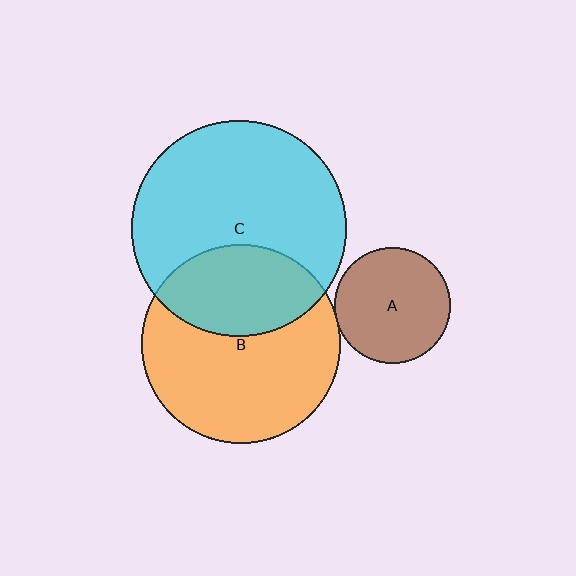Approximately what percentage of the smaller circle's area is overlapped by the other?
Approximately 35%.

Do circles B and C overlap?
Yes.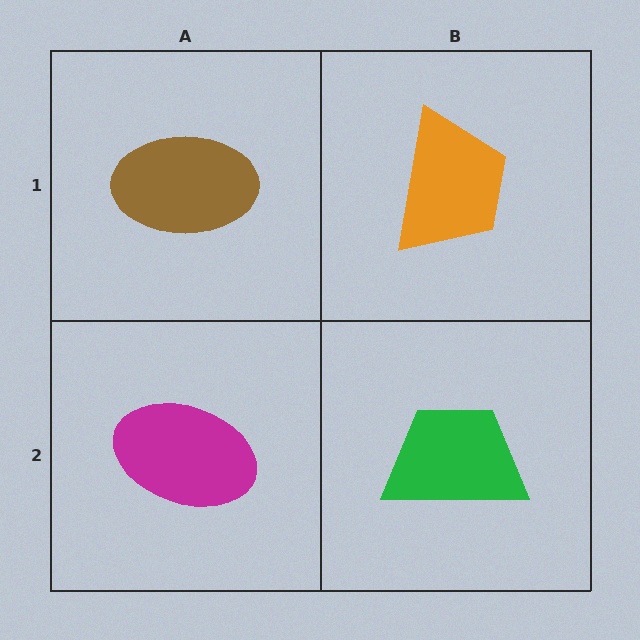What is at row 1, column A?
A brown ellipse.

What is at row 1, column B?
An orange trapezoid.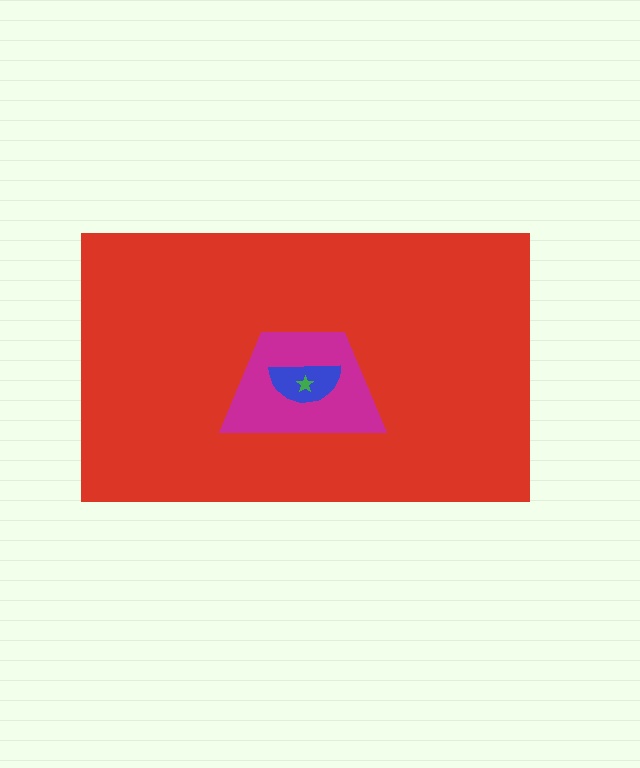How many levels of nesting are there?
4.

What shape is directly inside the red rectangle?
The magenta trapezoid.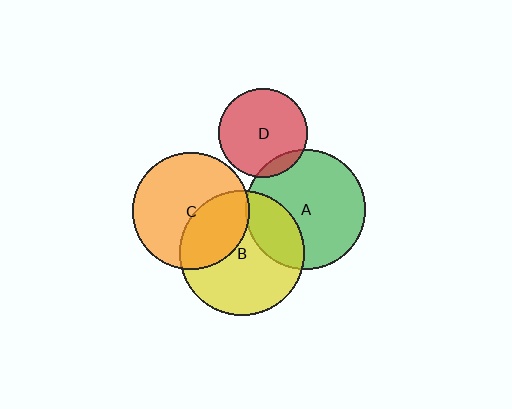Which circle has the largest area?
Circle B (yellow).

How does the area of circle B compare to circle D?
Approximately 2.0 times.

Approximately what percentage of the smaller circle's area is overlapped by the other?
Approximately 5%.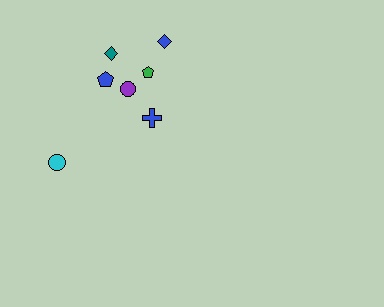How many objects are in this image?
There are 7 objects.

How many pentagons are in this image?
There are 2 pentagons.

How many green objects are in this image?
There is 1 green object.